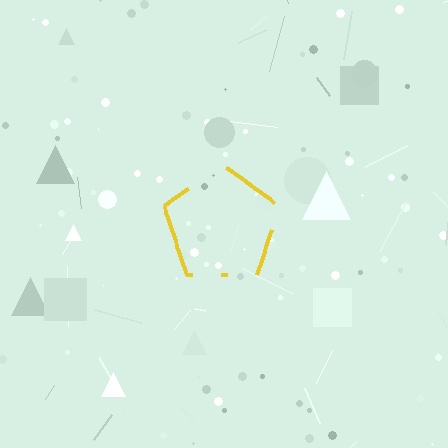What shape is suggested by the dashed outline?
The dashed outline suggests a pentagon.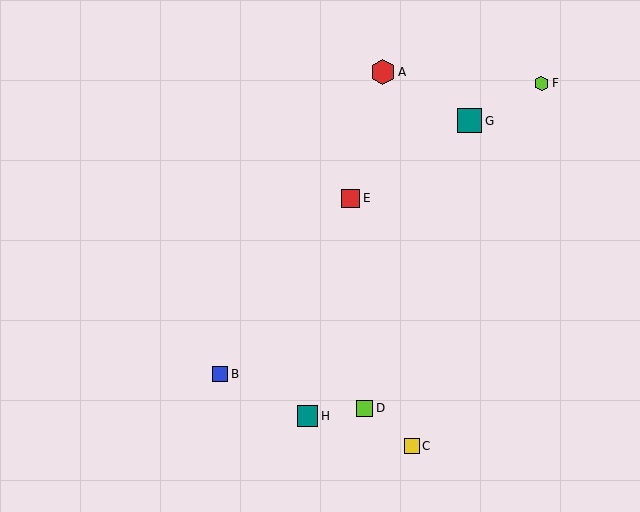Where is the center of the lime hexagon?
The center of the lime hexagon is at (542, 83).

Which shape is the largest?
The red hexagon (labeled A) is the largest.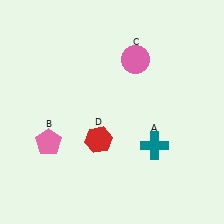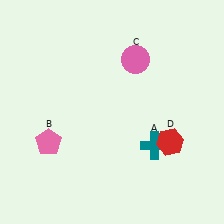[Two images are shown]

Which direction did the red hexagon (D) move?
The red hexagon (D) moved right.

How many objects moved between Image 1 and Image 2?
1 object moved between the two images.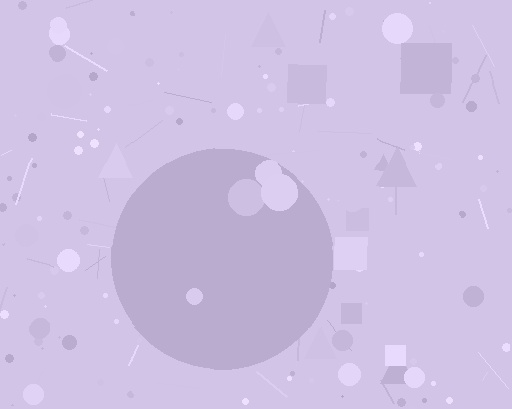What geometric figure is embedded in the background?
A circle is embedded in the background.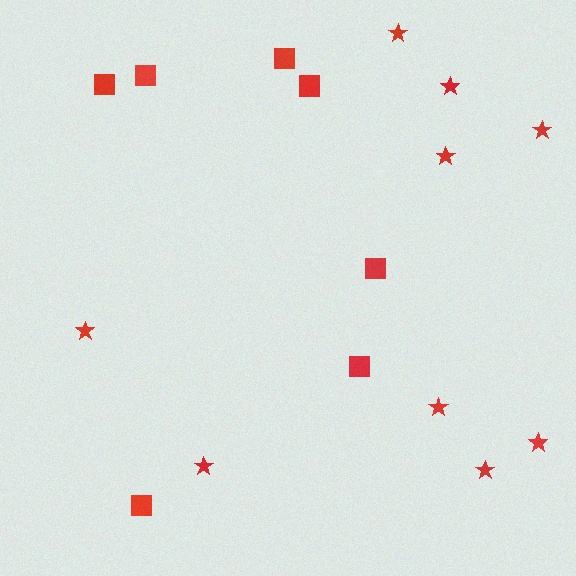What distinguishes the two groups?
There are 2 groups: one group of stars (9) and one group of squares (7).